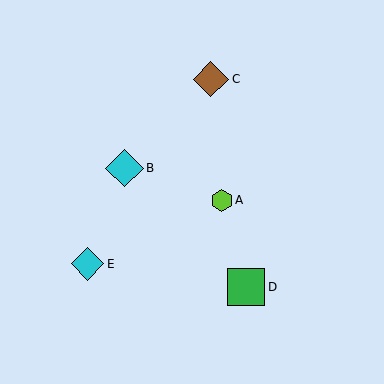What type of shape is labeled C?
Shape C is a brown diamond.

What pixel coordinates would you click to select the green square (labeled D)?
Click at (246, 287) to select the green square D.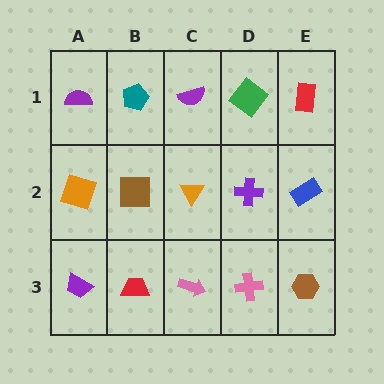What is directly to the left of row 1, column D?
A purple semicircle.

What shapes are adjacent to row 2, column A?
A purple semicircle (row 1, column A), a purple trapezoid (row 3, column A), a brown square (row 2, column B).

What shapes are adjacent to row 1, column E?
A blue rectangle (row 2, column E), a green diamond (row 1, column D).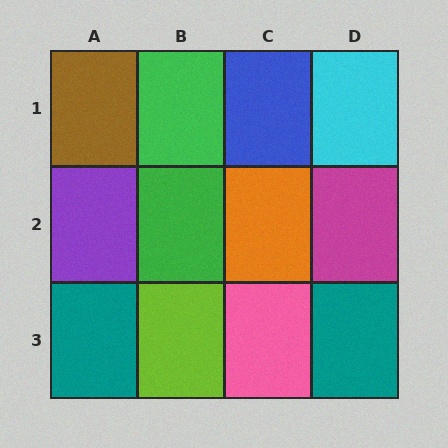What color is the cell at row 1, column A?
Brown.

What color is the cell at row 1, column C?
Blue.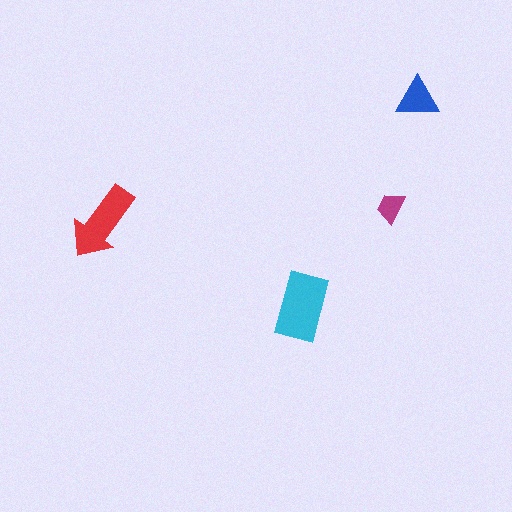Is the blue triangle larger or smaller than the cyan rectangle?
Smaller.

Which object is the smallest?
The magenta trapezoid.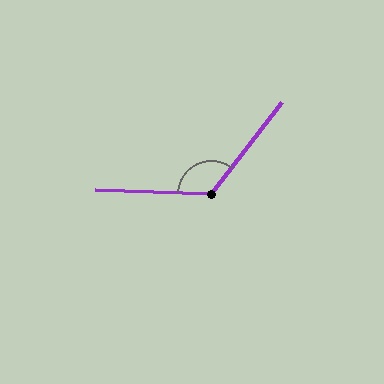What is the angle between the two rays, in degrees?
Approximately 126 degrees.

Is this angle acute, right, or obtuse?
It is obtuse.